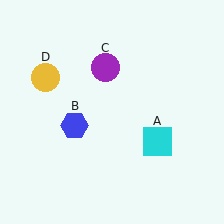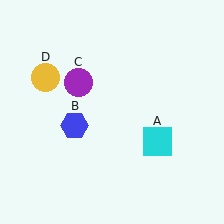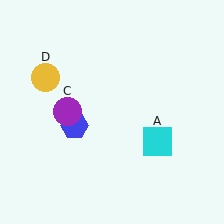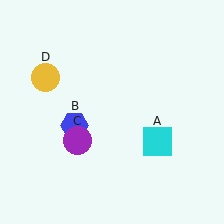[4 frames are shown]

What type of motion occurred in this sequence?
The purple circle (object C) rotated counterclockwise around the center of the scene.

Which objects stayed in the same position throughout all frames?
Cyan square (object A) and blue hexagon (object B) and yellow circle (object D) remained stationary.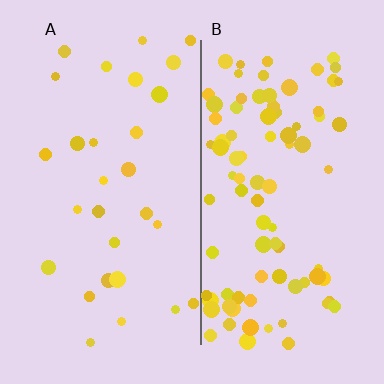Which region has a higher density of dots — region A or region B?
B (the right).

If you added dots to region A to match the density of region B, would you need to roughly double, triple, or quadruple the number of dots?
Approximately triple.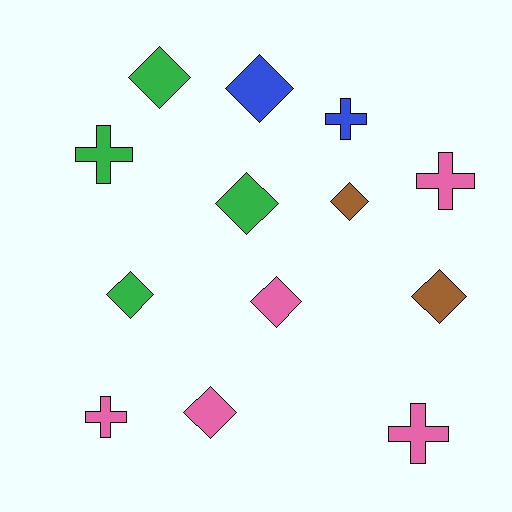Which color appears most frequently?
Pink, with 5 objects.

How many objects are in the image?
There are 13 objects.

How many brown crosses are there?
There are no brown crosses.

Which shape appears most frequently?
Diamond, with 8 objects.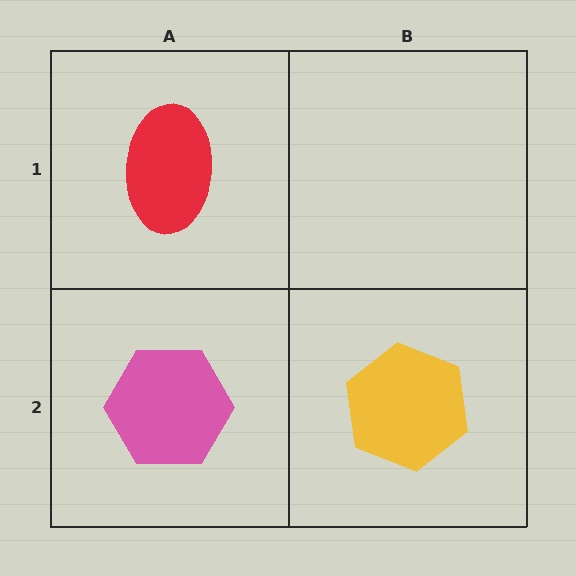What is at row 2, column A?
A pink hexagon.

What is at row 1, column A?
A red ellipse.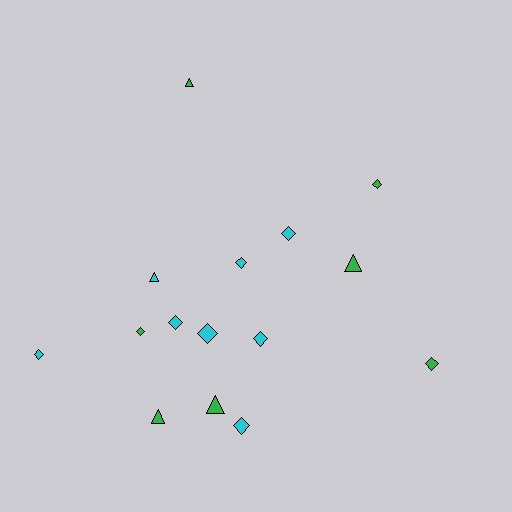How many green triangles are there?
There are 4 green triangles.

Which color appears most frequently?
Cyan, with 8 objects.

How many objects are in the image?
There are 15 objects.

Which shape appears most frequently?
Diamond, with 10 objects.